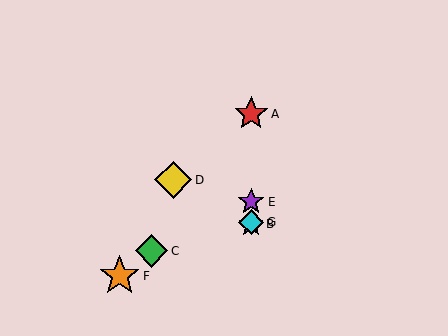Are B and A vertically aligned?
Yes, both are at x≈251.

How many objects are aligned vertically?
4 objects (A, B, E, G) are aligned vertically.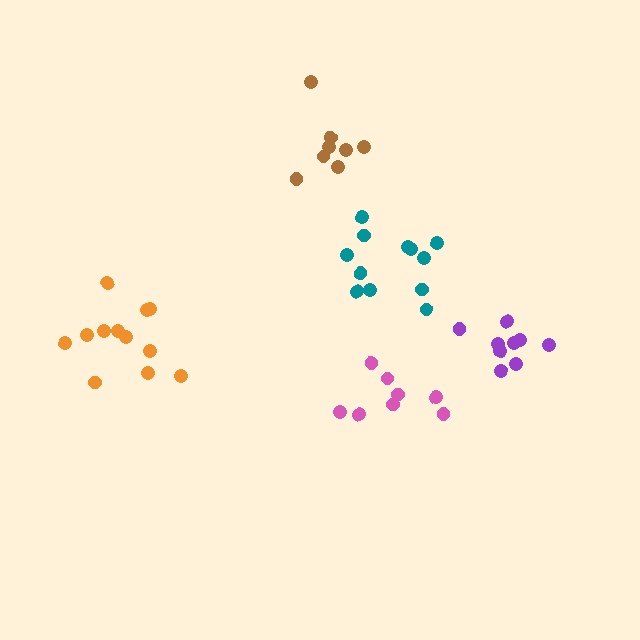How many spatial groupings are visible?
There are 5 spatial groupings.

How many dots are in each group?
Group 1: 9 dots, Group 2: 12 dots, Group 3: 12 dots, Group 4: 8 dots, Group 5: 8 dots (49 total).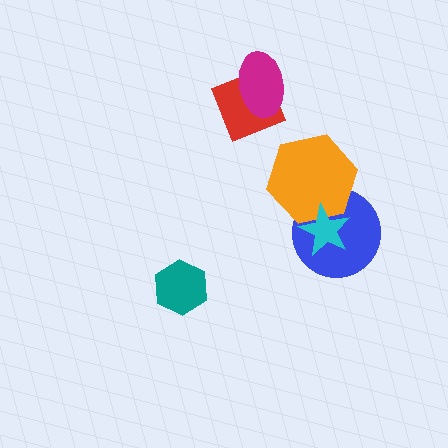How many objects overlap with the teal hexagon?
0 objects overlap with the teal hexagon.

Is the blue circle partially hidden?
Yes, it is partially covered by another shape.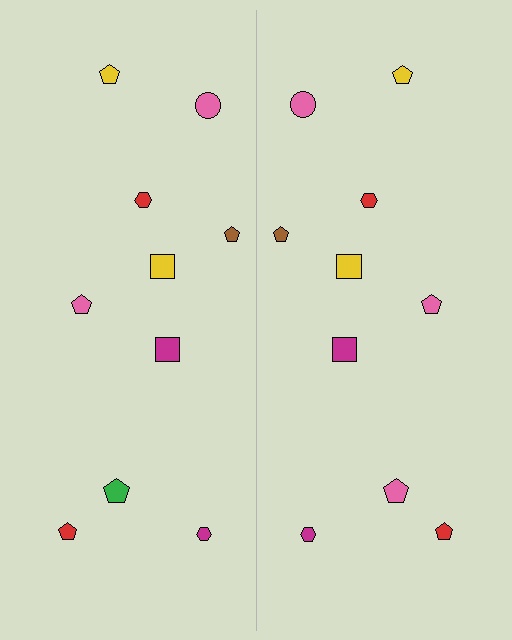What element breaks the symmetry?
The pink pentagon on the right side breaks the symmetry — its mirror counterpart is green.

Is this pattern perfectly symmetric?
No, the pattern is not perfectly symmetric. The pink pentagon on the right side breaks the symmetry — its mirror counterpart is green.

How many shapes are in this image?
There are 20 shapes in this image.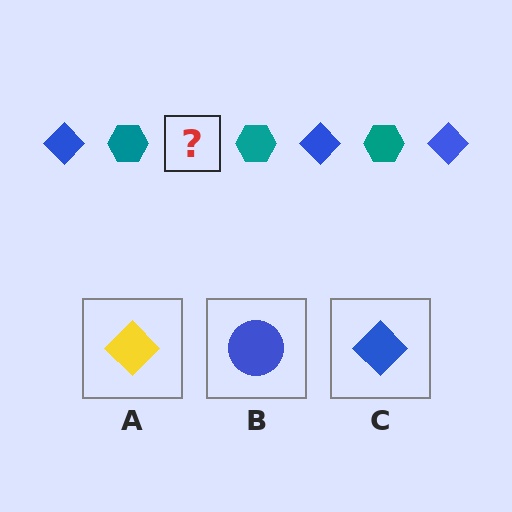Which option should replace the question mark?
Option C.